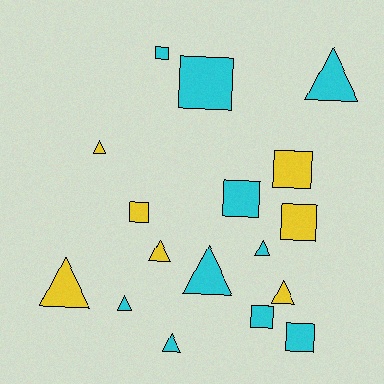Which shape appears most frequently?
Triangle, with 9 objects.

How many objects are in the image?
There are 17 objects.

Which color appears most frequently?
Cyan, with 10 objects.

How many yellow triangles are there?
There are 4 yellow triangles.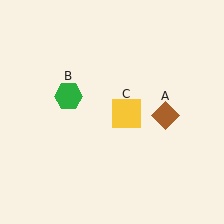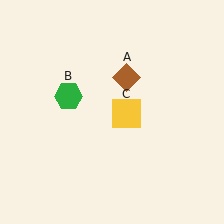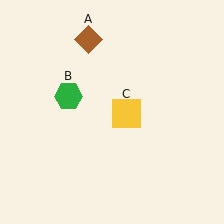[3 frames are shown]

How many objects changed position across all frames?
1 object changed position: brown diamond (object A).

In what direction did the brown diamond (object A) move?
The brown diamond (object A) moved up and to the left.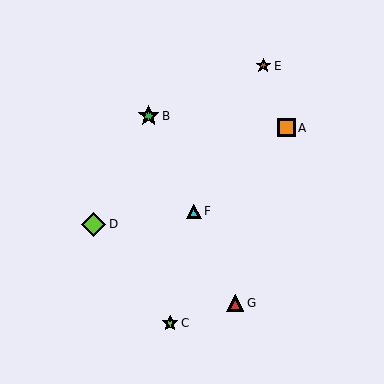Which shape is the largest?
The lime diamond (labeled D) is the largest.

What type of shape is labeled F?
Shape F is a cyan triangle.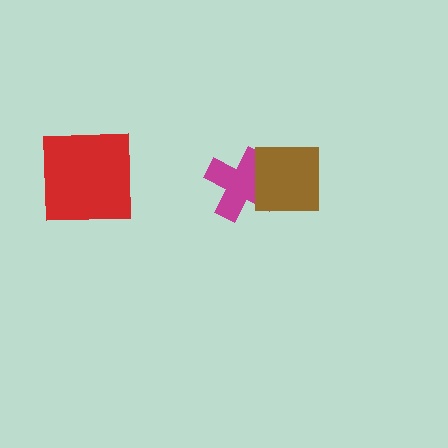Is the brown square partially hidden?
No, no other shape covers it.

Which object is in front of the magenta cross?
The brown square is in front of the magenta cross.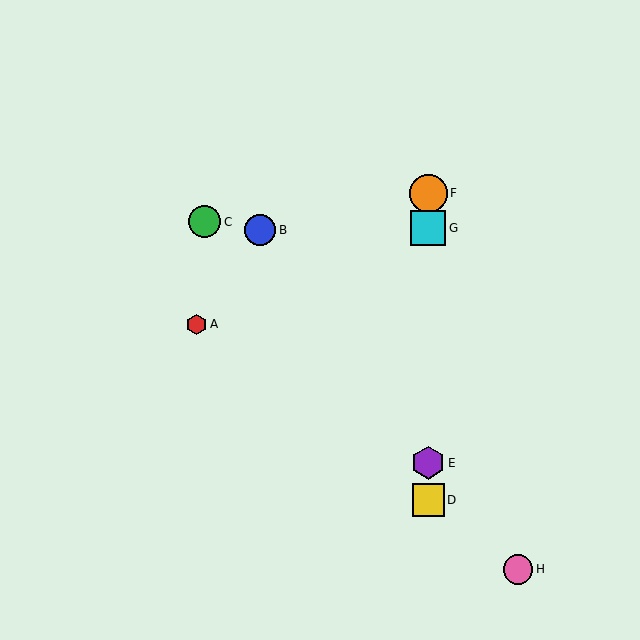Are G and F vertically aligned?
Yes, both are at x≈428.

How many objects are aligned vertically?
4 objects (D, E, F, G) are aligned vertically.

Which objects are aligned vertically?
Objects D, E, F, G are aligned vertically.